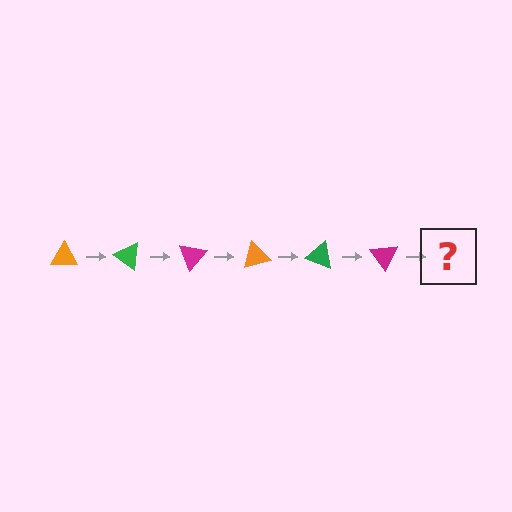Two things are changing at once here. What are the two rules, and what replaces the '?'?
The two rules are that it rotates 35 degrees each step and the color cycles through orange, green, and magenta. The '?' should be an orange triangle, rotated 210 degrees from the start.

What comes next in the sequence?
The next element should be an orange triangle, rotated 210 degrees from the start.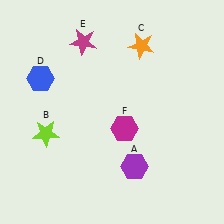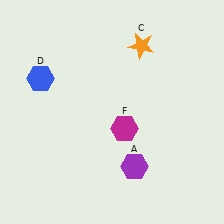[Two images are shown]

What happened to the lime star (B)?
The lime star (B) was removed in Image 2. It was in the bottom-left area of Image 1.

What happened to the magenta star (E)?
The magenta star (E) was removed in Image 2. It was in the top-left area of Image 1.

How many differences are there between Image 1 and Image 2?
There are 2 differences between the two images.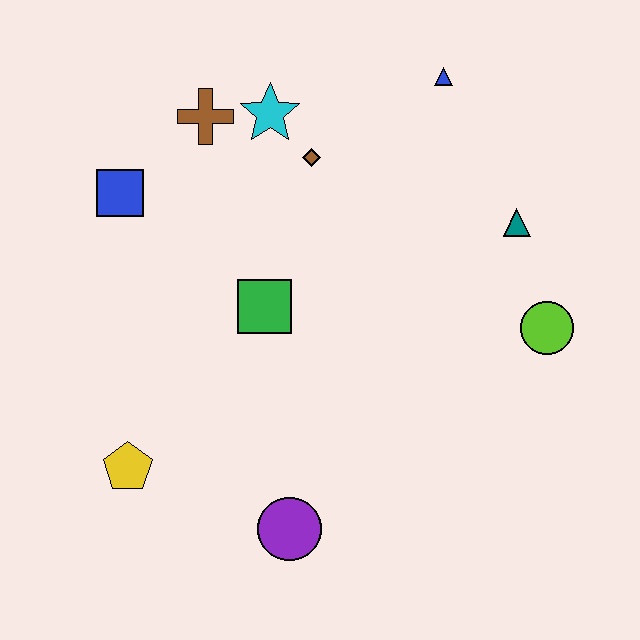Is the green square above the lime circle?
Yes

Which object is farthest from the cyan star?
The purple circle is farthest from the cyan star.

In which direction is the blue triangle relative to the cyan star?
The blue triangle is to the right of the cyan star.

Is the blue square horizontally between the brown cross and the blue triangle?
No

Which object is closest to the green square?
The brown diamond is closest to the green square.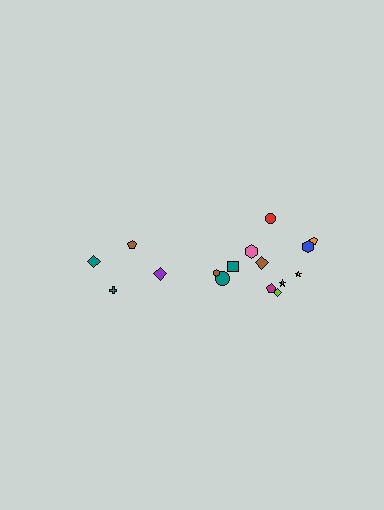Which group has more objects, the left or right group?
The right group.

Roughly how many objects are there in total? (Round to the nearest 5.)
Roughly 15 objects in total.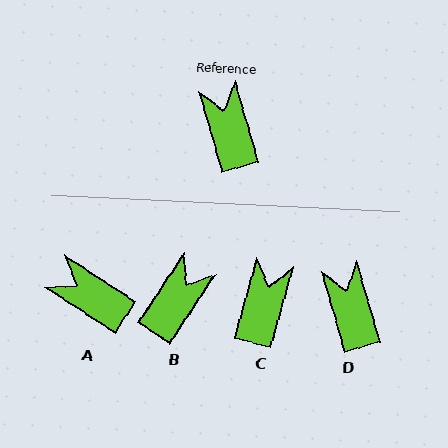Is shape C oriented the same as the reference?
No, it is off by about 32 degrees.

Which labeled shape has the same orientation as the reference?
D.